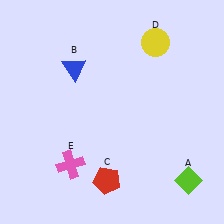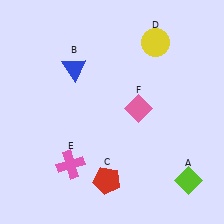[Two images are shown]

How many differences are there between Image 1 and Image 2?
There is 1 difference between the two images.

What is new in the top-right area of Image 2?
A pink diamond (F) was added in the top-right area of Image 2.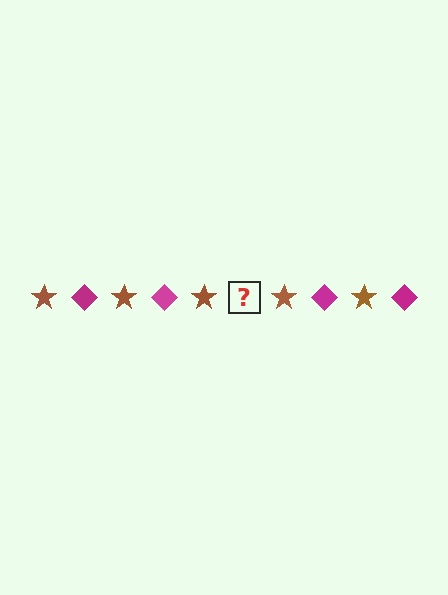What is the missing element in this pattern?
The missing element is a magenta diamond.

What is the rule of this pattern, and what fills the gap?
The rule is that the pattern alternates between brown star and magenta diamond. The gap should be filled with a magenta diamond.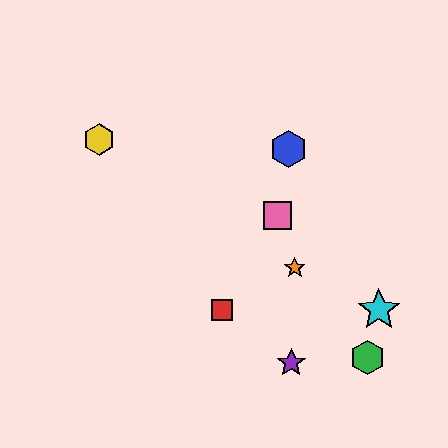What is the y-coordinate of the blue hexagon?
The blue hexagon is at y≈149.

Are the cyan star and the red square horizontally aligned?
Yes, both are at y≈310.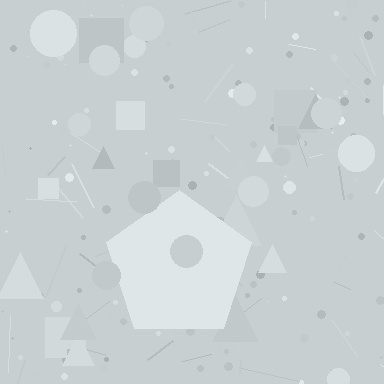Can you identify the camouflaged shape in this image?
The camouflaged shape is a pentagon.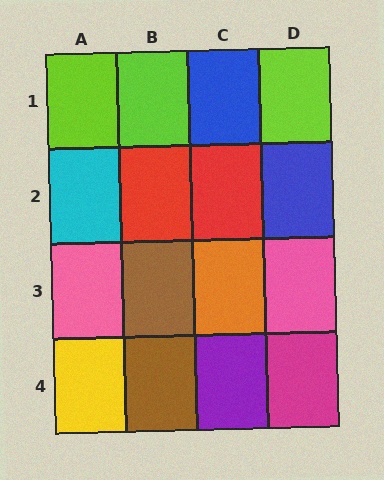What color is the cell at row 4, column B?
Brown.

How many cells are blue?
2 cells are blue.